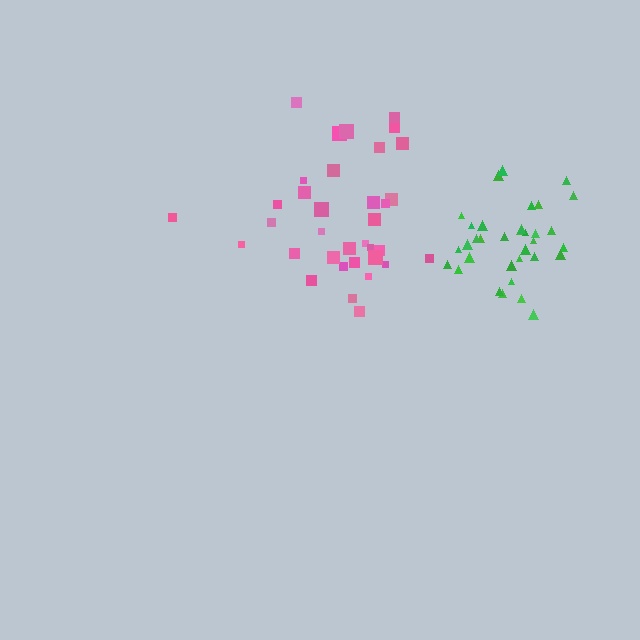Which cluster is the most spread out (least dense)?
Pink.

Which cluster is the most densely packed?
Green.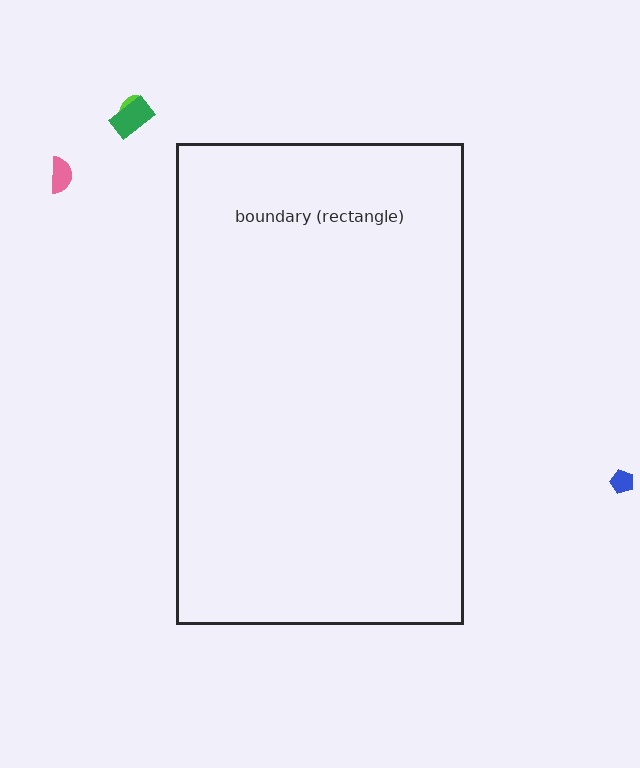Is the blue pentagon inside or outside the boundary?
Outside.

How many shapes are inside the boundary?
0 inside, 4 outside.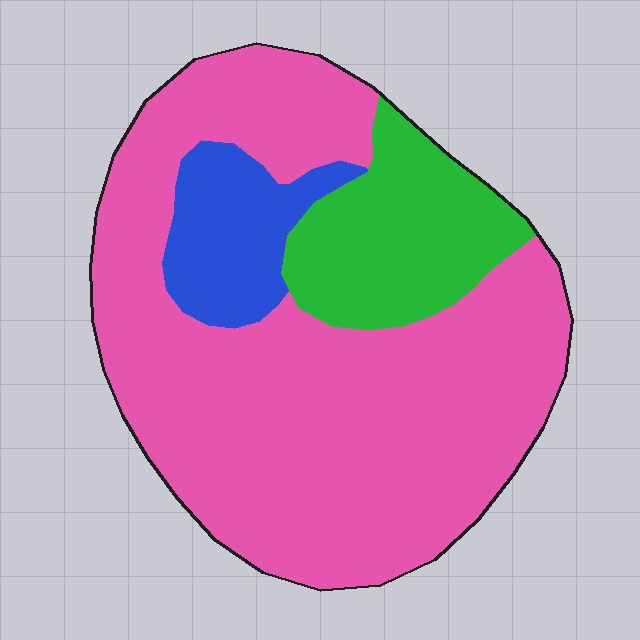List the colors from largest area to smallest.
From largest to smallest: pink, green, blue.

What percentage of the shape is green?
Green takes up about one sixth (1/6) of the shape.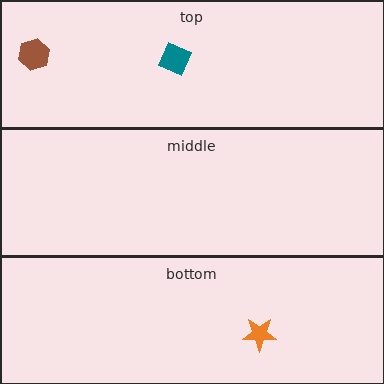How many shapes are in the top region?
2.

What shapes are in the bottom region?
The orange star.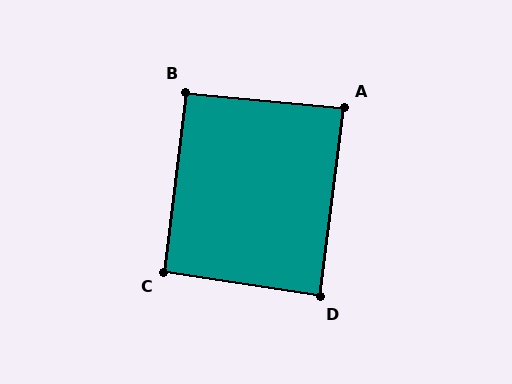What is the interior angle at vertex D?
Approximately 89 degrees (approximately right).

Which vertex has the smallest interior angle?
A, at approximately 88 degrees.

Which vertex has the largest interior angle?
C, at approximately 92 degrees.